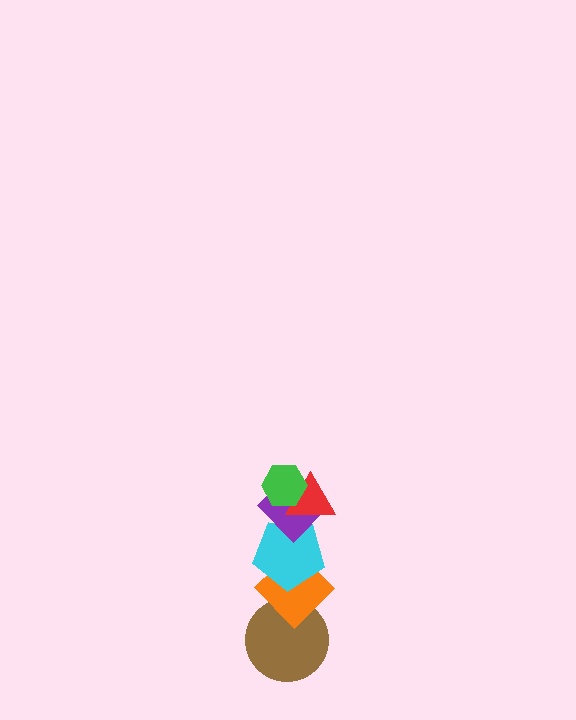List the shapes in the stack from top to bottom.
From top to bottom: the green hexagon, the red triangle, the purple diamond, the cyan pentagon, the orange diamond, the brown circle.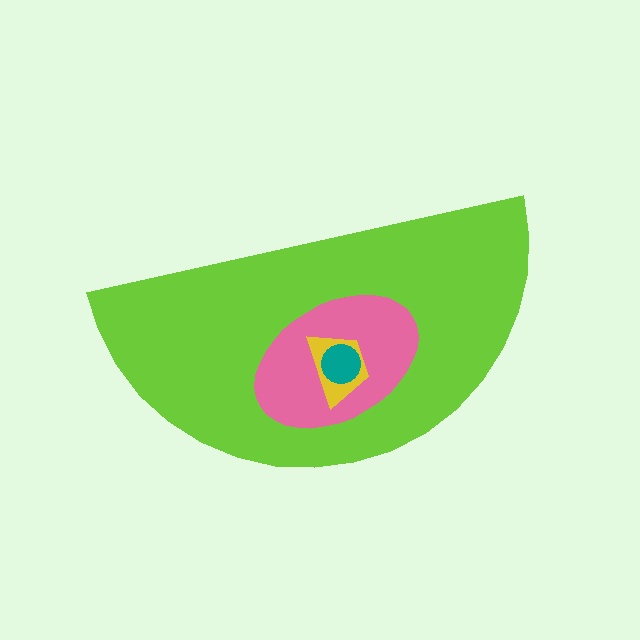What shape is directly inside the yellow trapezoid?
The teal circle.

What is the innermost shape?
The teal circle.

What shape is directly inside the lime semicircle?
The pink ellipse.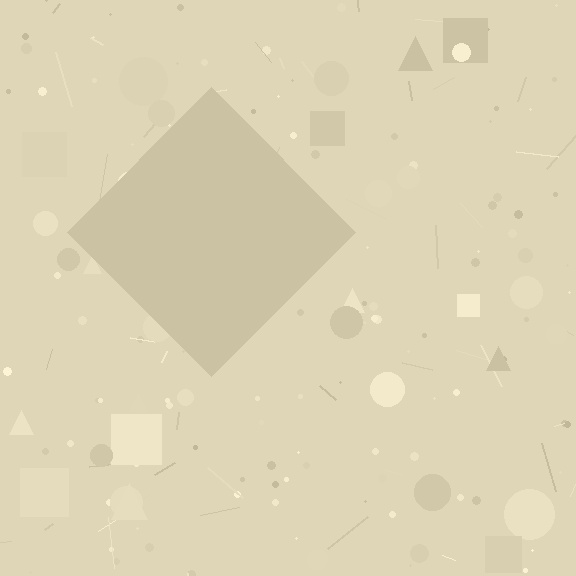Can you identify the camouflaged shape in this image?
The camouflaged shape is a diamond.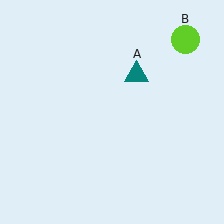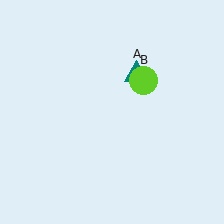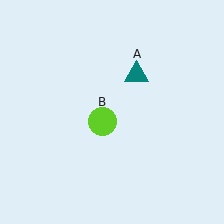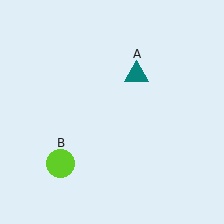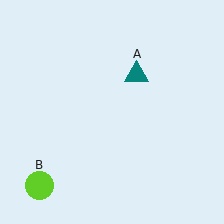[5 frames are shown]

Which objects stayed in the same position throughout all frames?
Teal triangle (object A) remained stationary.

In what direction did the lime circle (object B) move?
The lime circle (object B) moved down and to the left.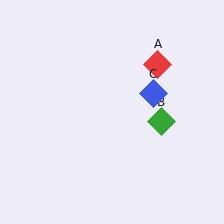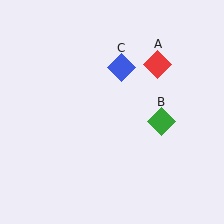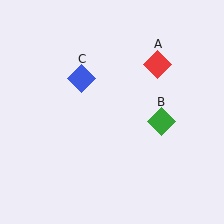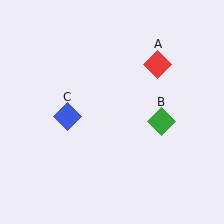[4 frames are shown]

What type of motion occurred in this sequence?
The blue diamond (object C) rotated counterclockwise around the center of the scene.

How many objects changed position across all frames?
1 object changed position: blue diamond (object C).